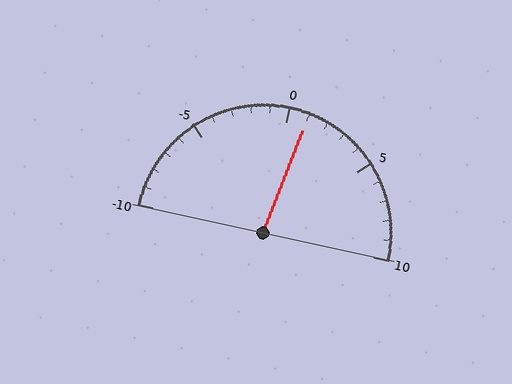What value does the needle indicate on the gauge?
The needle indicates approximately 1.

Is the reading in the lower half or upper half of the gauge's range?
The reading is in the upper half of the range (-10 to 10).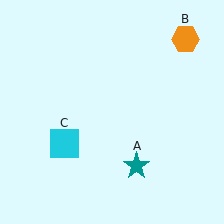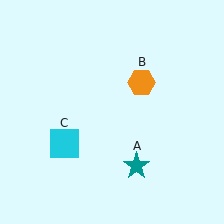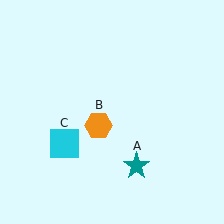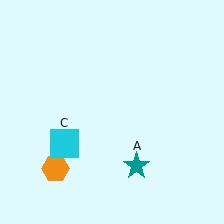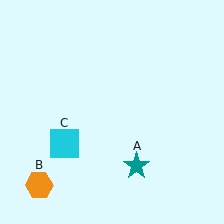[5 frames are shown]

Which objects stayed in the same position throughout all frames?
Teal star (object A) and cyan square (object C) remained stationary.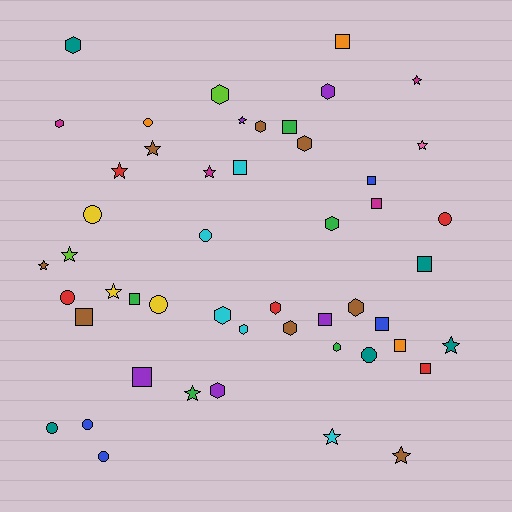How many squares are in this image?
There are 13 squares.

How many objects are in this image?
There are 50 objects.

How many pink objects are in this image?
There is 1 pink object.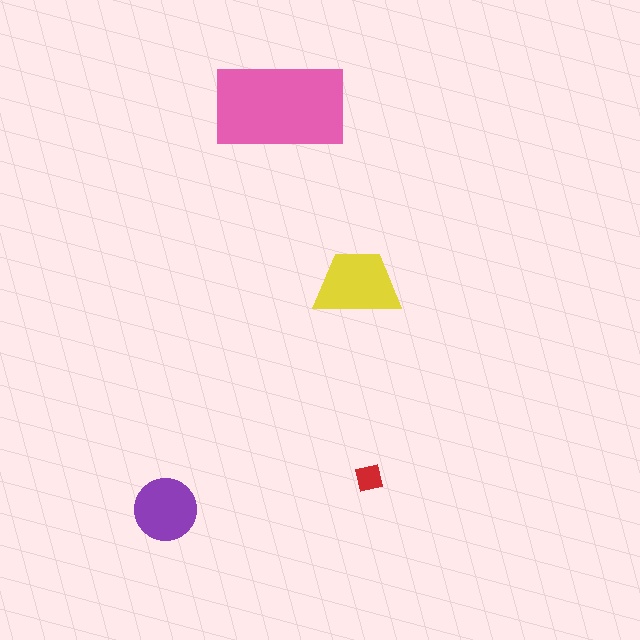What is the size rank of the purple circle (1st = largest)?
3rd.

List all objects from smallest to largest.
The red square, the purple circle, the yellow trapezoid, the pink rectangle.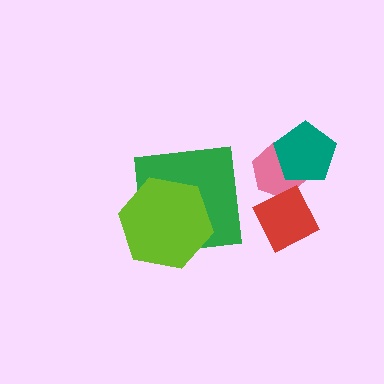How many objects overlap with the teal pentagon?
1 object overlaps with the teal pentagon.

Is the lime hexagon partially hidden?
No, no other shape covers it.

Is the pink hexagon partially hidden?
Yes, it is partially covered by another shape.